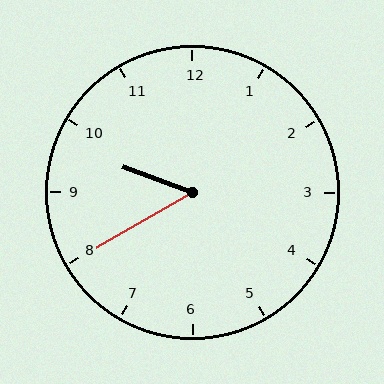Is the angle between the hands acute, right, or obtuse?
It is acute.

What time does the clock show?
9:40.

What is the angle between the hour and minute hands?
Approximately 50 degrees.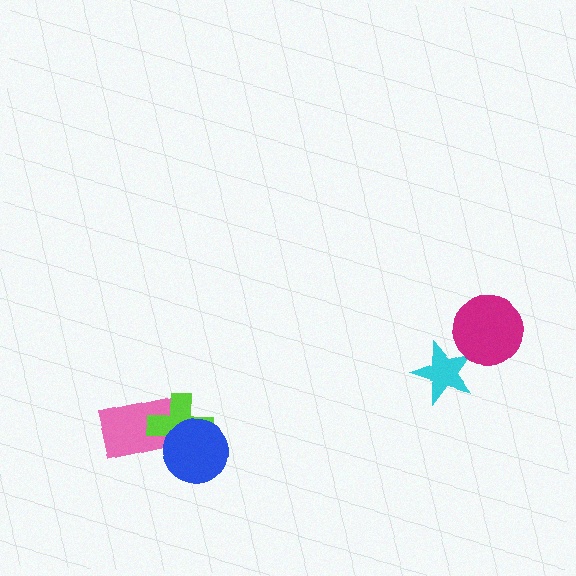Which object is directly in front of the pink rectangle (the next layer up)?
The lime cross is directly in front of the pink rectangle.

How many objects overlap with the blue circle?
2 objects overlap with the blue circle.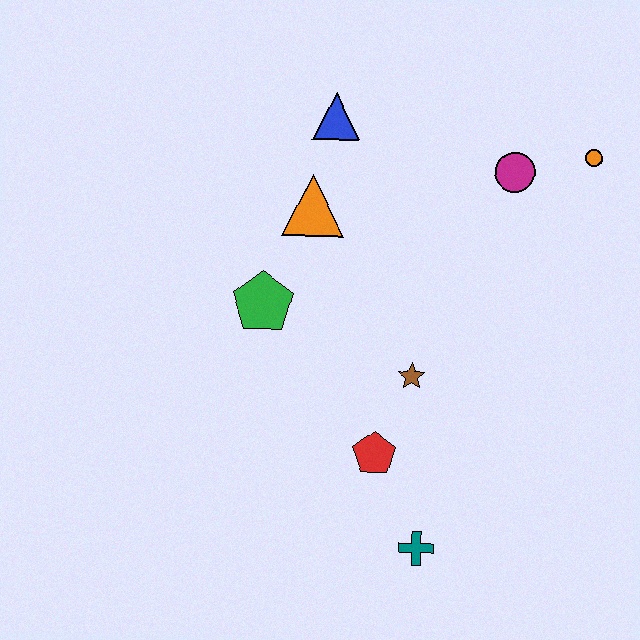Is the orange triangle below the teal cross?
No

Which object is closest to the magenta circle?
The orange circle is closest to the magenta circle.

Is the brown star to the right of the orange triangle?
Yes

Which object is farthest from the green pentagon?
The orange circle is farthest from the green pentagon.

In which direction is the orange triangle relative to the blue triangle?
The orange triangle is below the blue triangle.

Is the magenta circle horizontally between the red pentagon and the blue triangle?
No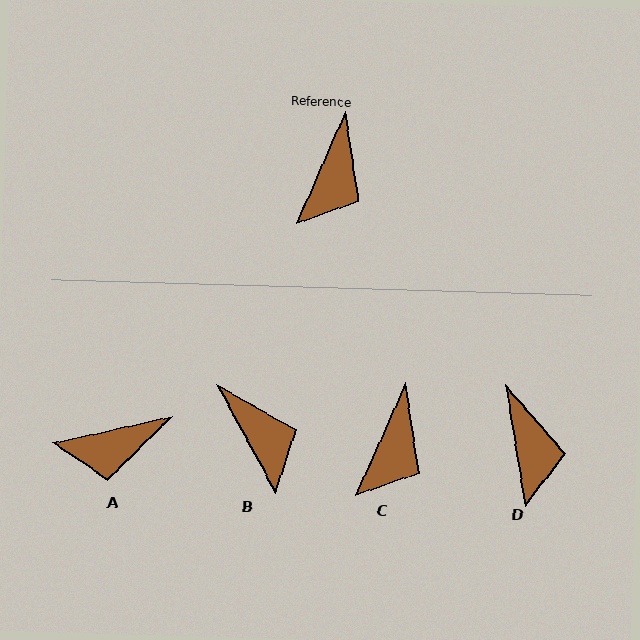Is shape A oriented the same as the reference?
No, it is off by about 54 degrees.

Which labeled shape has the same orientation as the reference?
C.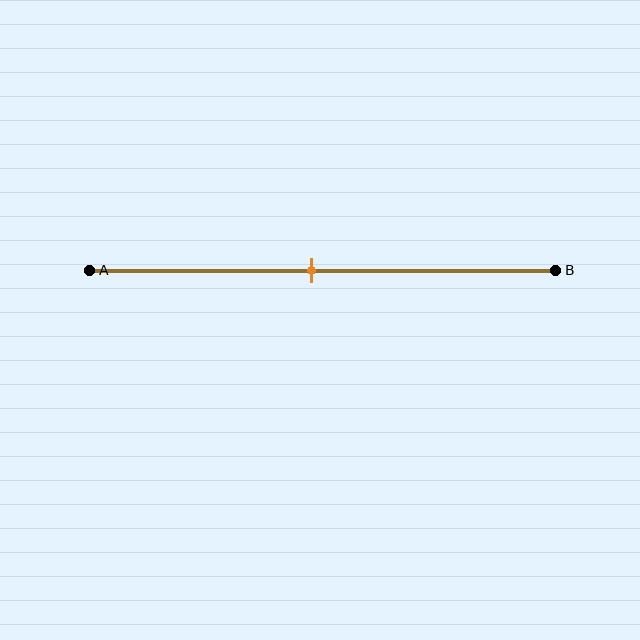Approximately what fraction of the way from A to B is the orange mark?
The orange mark is approximately 50% of the way from A to B.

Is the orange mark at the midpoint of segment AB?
Yes, the mark is approximately at the midpoint.